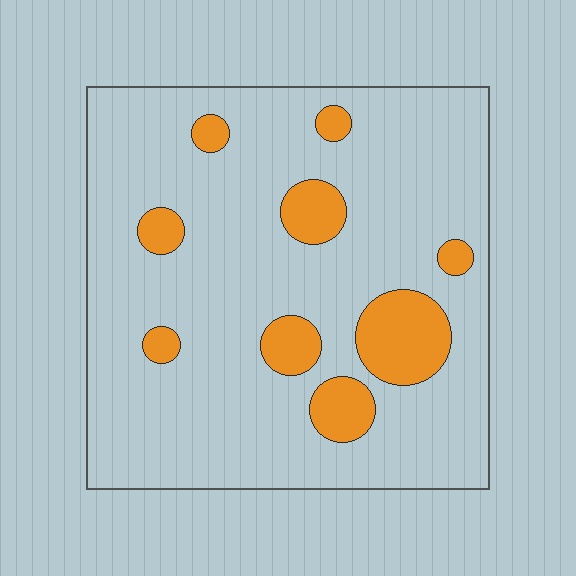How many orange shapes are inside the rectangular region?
9.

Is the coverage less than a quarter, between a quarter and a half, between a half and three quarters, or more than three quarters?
Less than a quarter.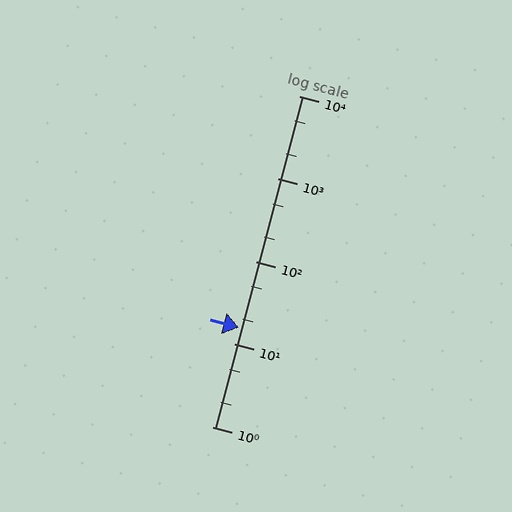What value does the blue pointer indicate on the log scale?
The pointer indicates approximately 16.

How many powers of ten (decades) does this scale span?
The scale spans 4 decades, from 1 to 10000.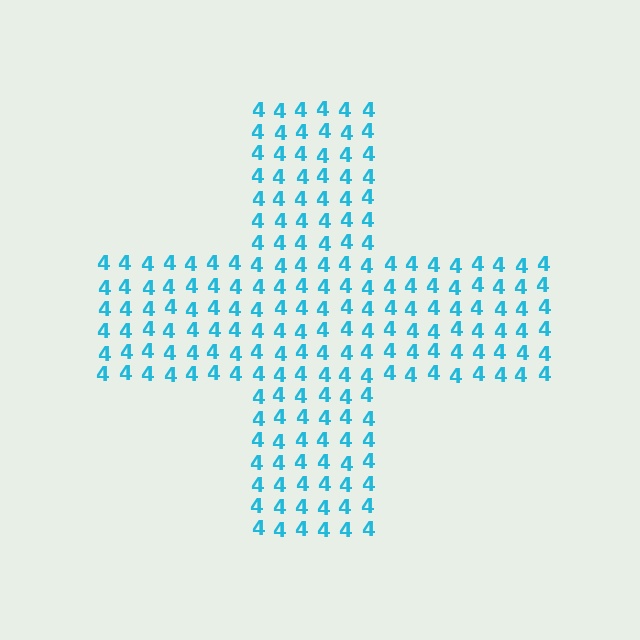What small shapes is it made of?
It is made of small digit 4's.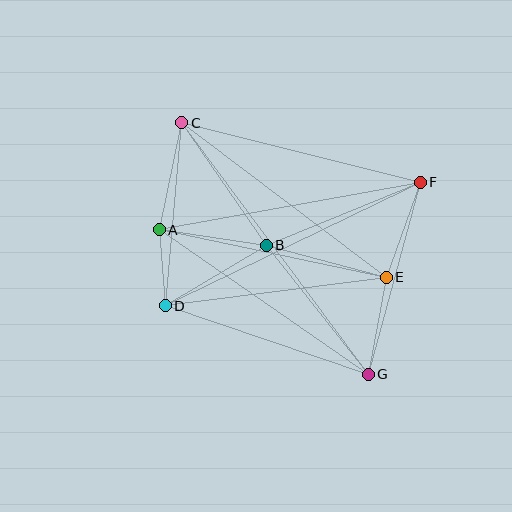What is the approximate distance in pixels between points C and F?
The distance between C and F is approximately 246 pixels.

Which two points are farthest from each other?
Points C and G are farthest from each other.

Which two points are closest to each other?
Points A and D are closest to each other.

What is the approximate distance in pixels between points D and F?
The distance between D and F is approximately 283 pixels.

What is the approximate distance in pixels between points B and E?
The distance between B and E is approximately 124 pixels.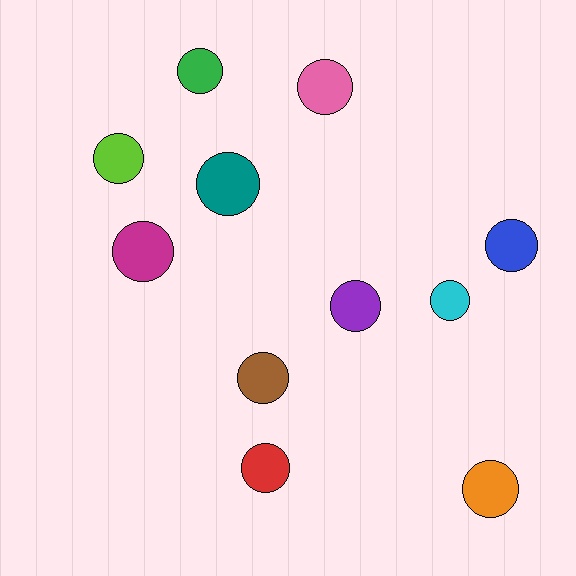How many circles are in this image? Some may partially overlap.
There are 11 circles.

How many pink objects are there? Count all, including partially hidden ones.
There is 1 pink object.